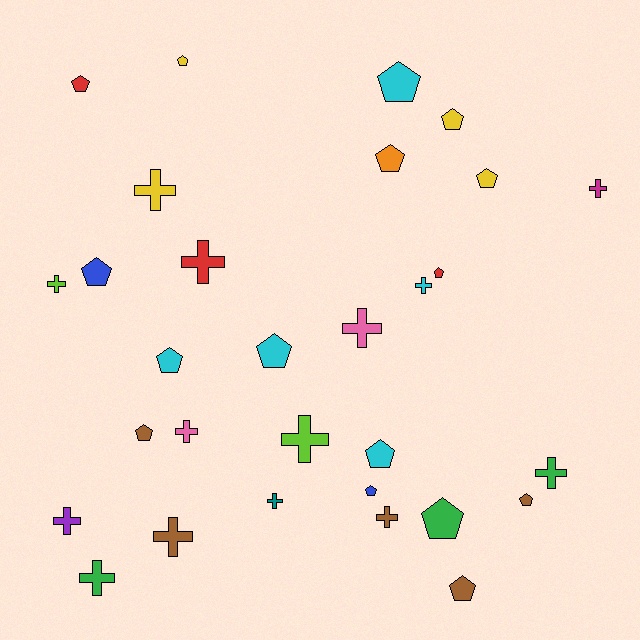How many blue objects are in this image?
There are 2 blue objects.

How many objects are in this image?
There are 30 objects.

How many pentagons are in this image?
There are 16 pentagons.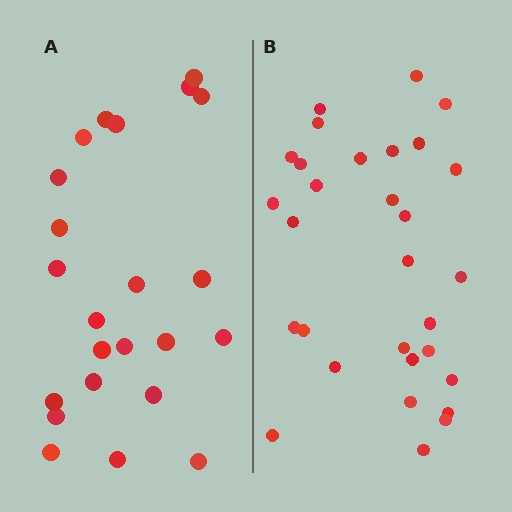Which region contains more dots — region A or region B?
Region B (the right region) has more dots.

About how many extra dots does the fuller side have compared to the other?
Region B has roughly 8 or so more dots than region A.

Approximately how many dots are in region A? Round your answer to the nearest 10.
About 20 dots. (The exact count is 23, which rounds to 20.)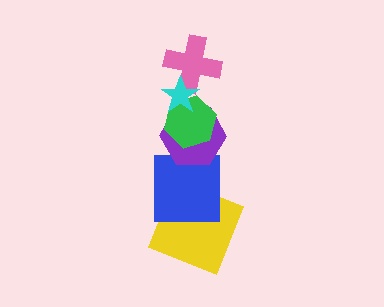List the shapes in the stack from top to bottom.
From top to bottom: the cyan star, the pink cross, the green hexagon, the purple hexagon, the blue square, the yellow square.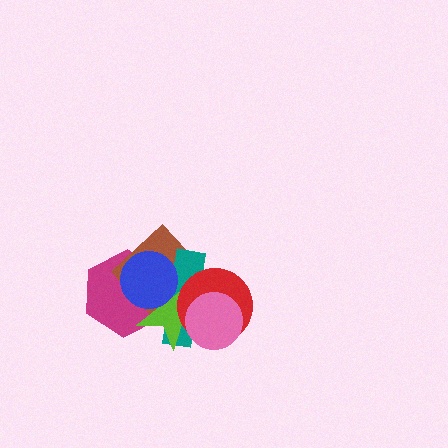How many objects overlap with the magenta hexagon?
4 objects overlap with the magenta hexagon.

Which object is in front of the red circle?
The pink circle is in front of the red circle.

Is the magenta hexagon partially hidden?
Yes, it is partially covered by another shape.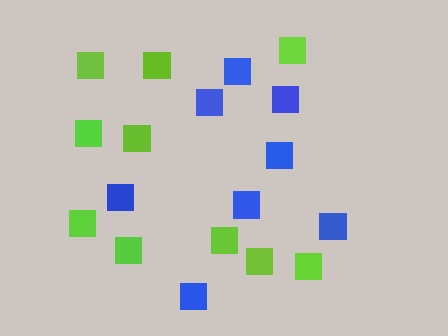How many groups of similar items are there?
There are 2 groups: one group of blue squares (8) and one group of lime squares (10).